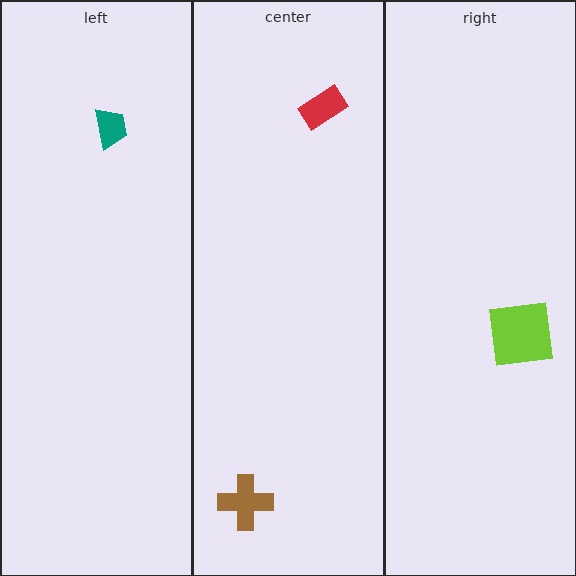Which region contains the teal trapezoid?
The left region.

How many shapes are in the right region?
1.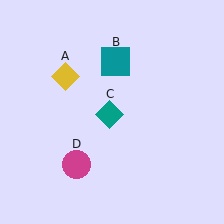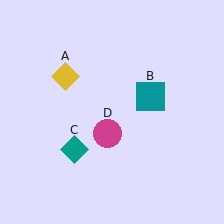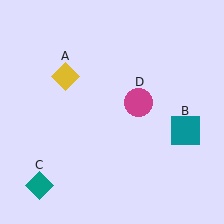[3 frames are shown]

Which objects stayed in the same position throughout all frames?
Yellow diamond (object A) remained stationary.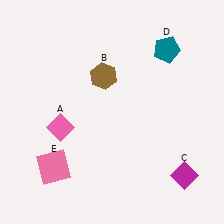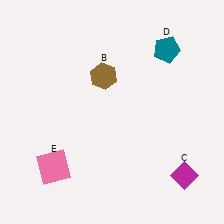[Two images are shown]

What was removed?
The pink diamond (A) was removed in Image 2.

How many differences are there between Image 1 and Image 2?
There is 1 difference between the two images.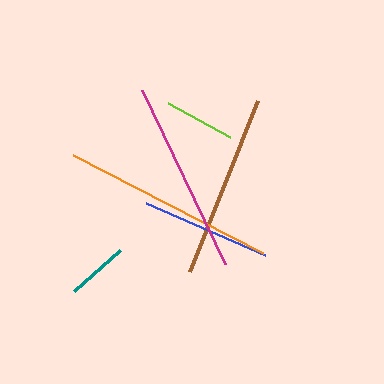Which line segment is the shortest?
The teal line is the shortest at approximately 61 pixels.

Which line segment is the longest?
The orange line is the longest at approximately 214 pixels.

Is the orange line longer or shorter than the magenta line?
The orange line is longer than the magenta line.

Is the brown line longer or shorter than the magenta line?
The magenta line is longer than the brown line.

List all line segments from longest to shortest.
From longest to shortest: orange, magenta, brown, blue, lime, teal.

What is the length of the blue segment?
The blue segment is approximately 129 pixels long.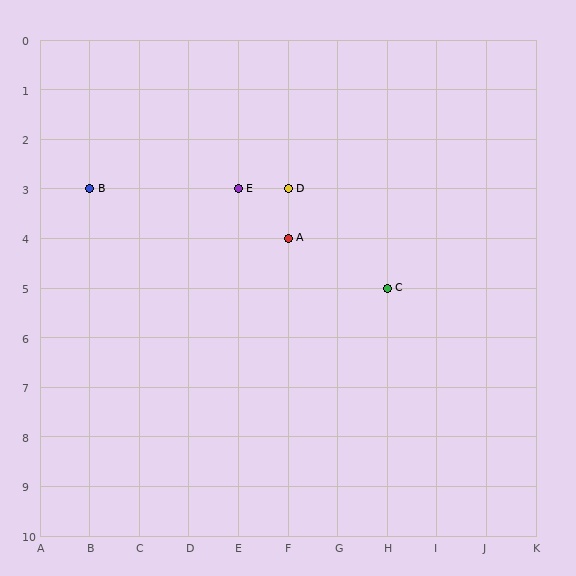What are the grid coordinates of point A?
Point A is at grid coordinates (F, 4).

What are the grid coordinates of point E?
Point E is at grid coordinates (E, 3).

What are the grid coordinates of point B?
Point B is at grid coordinates (B, 3).